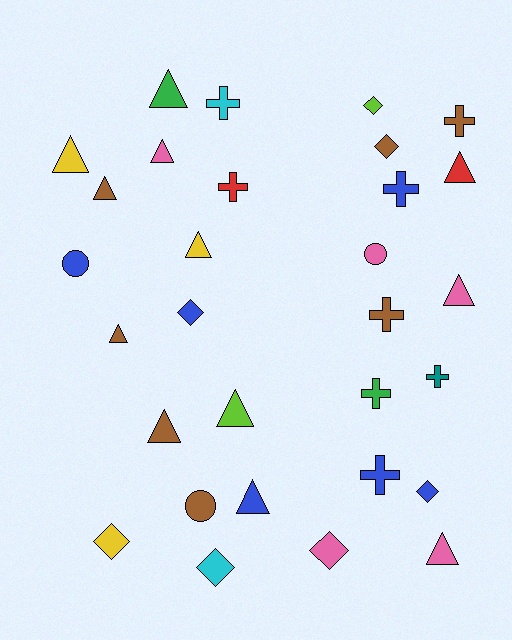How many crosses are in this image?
There are 8 crosses.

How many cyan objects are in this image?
There are 2 cyan objects.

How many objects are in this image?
There are 30 objects.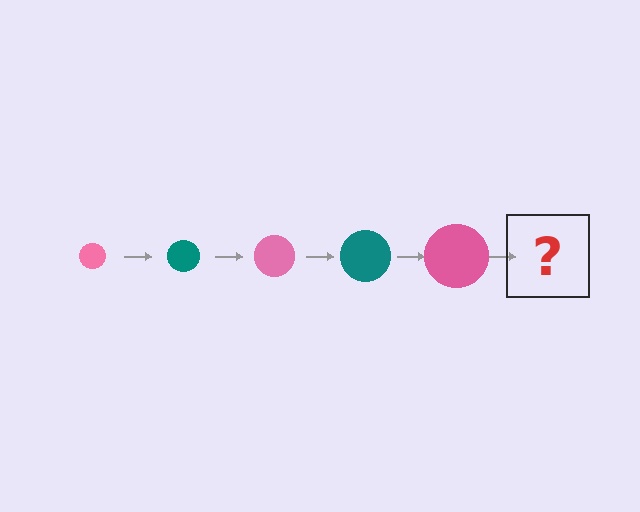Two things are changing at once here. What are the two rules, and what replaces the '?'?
The two rules are that the circle grows larger each step and the color cycles through pink and teal. The '?' should be a teal circle, larger than the previous one.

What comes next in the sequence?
The next element should be a teal circle, larger than the previous one.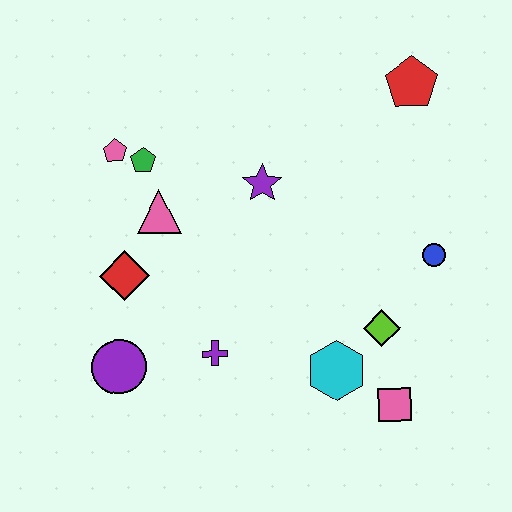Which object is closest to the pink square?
The cyan hexagon is closest to the pink square.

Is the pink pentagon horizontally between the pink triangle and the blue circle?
No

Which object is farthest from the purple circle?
The red pentagon is farthest from the purple circle.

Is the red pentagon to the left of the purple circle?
No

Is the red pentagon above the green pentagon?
Yes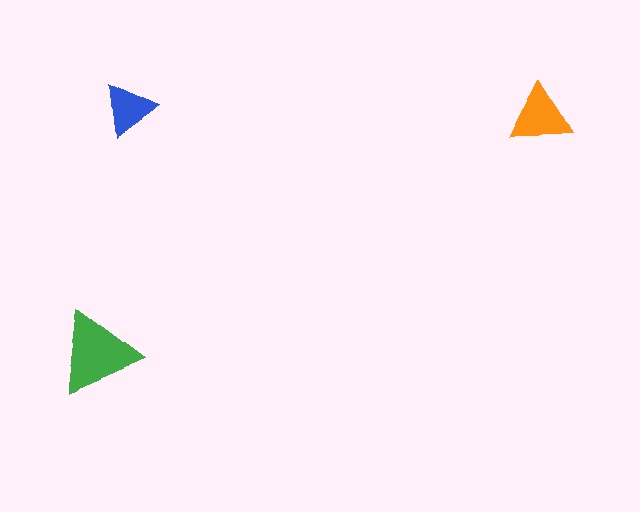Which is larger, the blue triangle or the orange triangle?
The orange one.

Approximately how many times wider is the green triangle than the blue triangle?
About 1.5 times wider.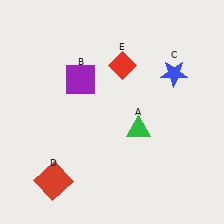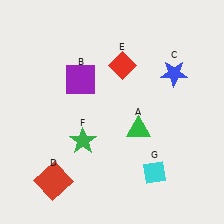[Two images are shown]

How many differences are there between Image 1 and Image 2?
There are 2 differences between the two images.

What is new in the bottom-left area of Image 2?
A green star (F) was added in the bottom-left area of Image 2.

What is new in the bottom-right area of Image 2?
A cyan diamond (G) was added in the bottom-right area of Image 2.